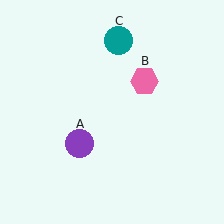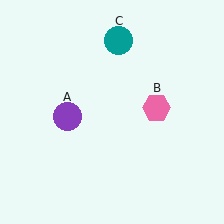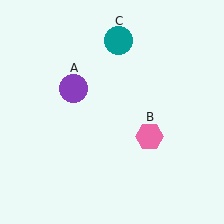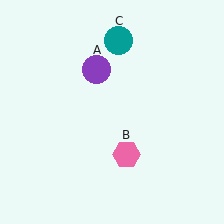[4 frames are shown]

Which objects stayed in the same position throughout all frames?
Teal circle (object C) remained stationary.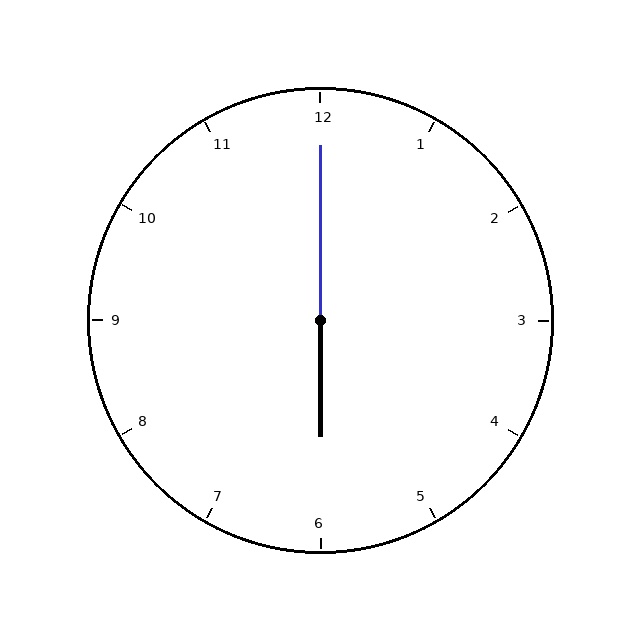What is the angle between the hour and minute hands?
Approximately 180 degrees.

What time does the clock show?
6:00.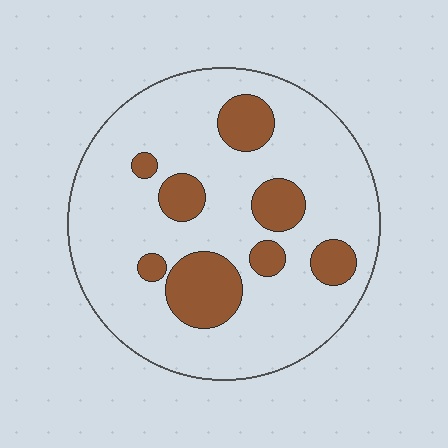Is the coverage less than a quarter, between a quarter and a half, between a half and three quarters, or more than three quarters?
Less than a quarter.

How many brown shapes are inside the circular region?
8.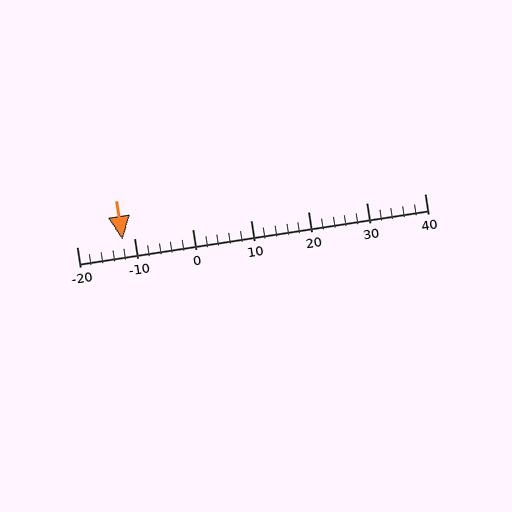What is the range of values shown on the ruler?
The ruler shows values from -20 to 40.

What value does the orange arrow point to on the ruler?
The orange arrow points to approximately -12.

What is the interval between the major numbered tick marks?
The major tick marks are spaced 10 units apart.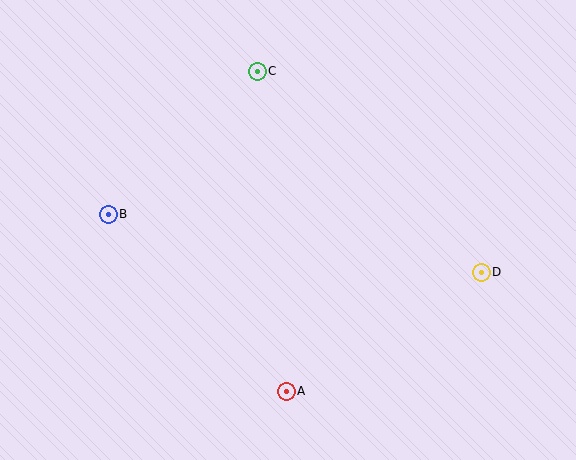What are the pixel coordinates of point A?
Point A is at (286, 391).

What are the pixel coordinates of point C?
Point C is at (257, 71).